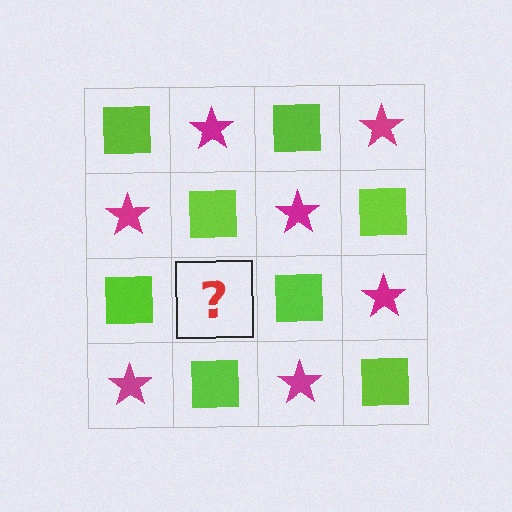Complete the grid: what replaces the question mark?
The question mark should be replaced with a magenta star.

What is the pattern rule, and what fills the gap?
The rule is that it alternates lime square and magenta star in a checkerboard pattern. The gap should be filled with a magenta star.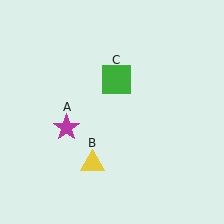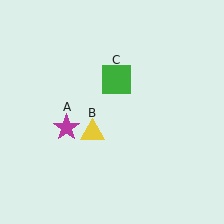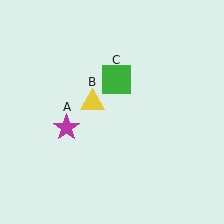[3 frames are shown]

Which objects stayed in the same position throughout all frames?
Magenta star (object A) and green square (object C) remained stationary.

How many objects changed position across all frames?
1 object changed position: yellow triangle (object B).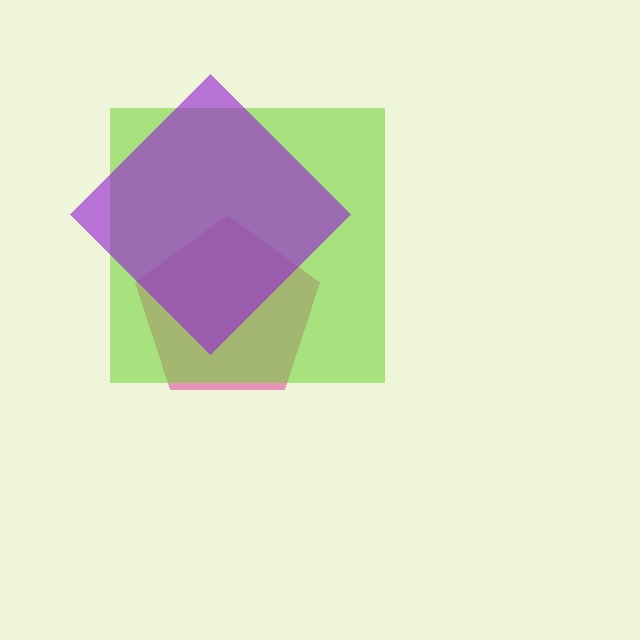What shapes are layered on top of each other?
The layered shapes are: a pink pentagon, a lime square, a purple diamond.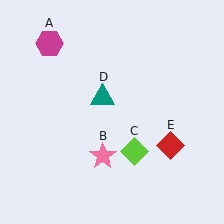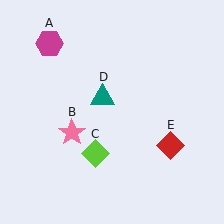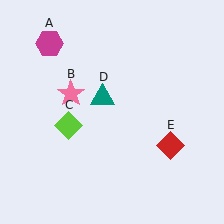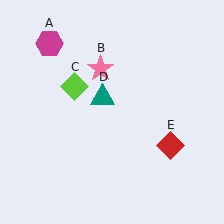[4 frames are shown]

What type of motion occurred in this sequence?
The pink star (object B), lime diamond (object C) rotated clockwise around the center of the scene.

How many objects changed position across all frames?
2 objects changed position: pink star (object B), lime diamond (object C).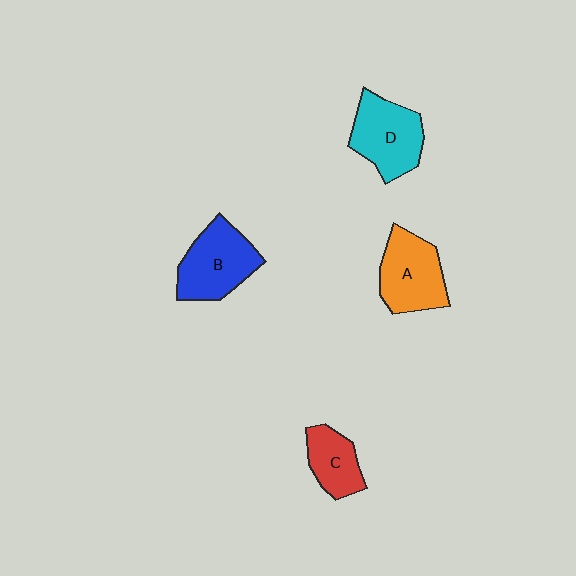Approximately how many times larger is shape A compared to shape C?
Approximately 1.5 times.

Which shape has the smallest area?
Shape C (red).